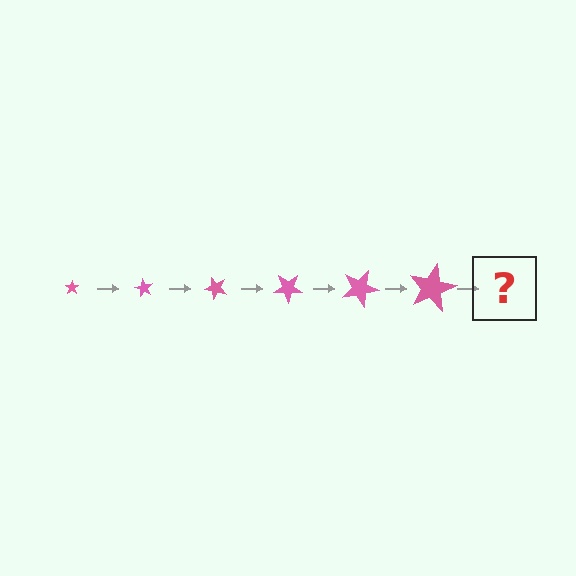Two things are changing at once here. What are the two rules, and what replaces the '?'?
The two rules are that the star grows larger each step and it rotates 60 degrees each step. The '?' should be a star, larger than the previous one and rotated 360 degrees from the start.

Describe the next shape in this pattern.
It should be a star, larger than the previous one and rotated 360 degrees from the start.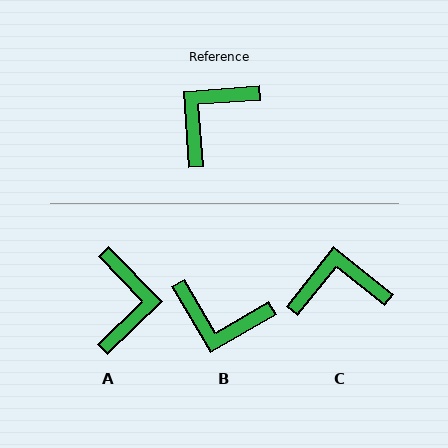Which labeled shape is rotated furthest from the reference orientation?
A, about 140 degrees away.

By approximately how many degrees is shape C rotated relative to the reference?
Approximately 43 degrees clockwise.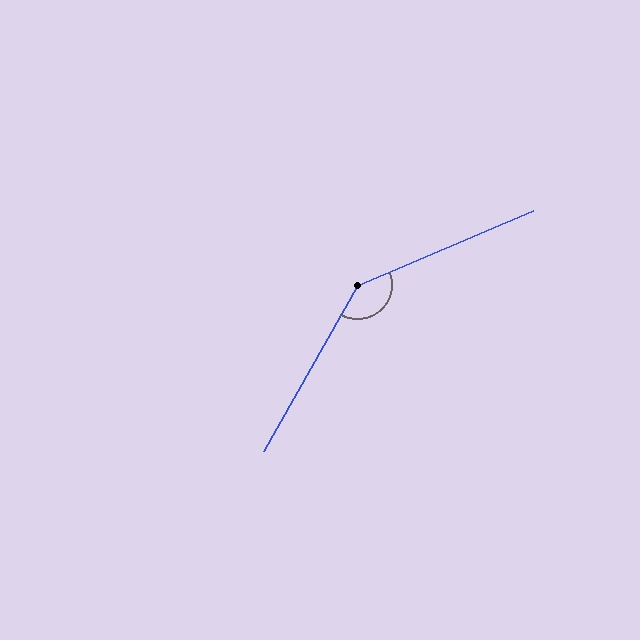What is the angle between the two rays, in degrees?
Approximately 142 degrees.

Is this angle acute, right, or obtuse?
It is obtuse.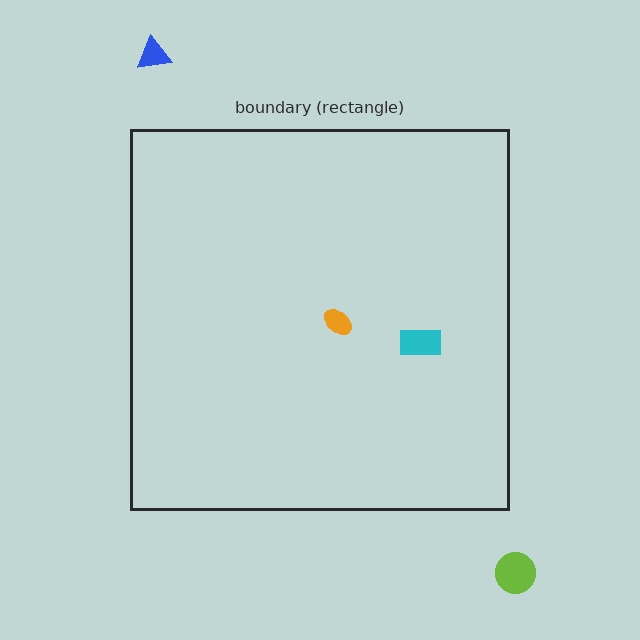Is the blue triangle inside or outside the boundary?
Outside.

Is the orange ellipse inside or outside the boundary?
Inside.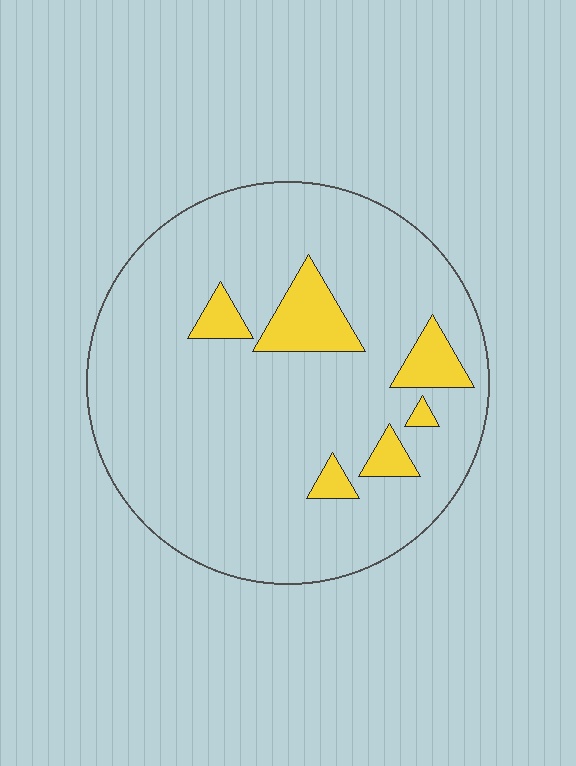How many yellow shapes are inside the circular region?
6.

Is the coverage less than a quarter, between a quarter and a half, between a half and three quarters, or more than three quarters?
Less than a quarter.